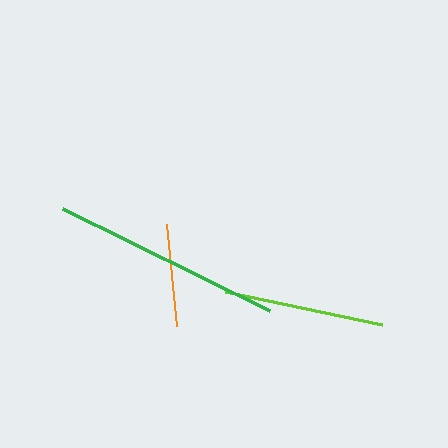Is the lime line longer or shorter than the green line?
The green line is longer than the lime line.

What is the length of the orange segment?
The orange segment is approximately 103 pixels long.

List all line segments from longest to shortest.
From longest to shortest: green, lime, orange.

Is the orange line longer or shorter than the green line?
The green line is longer than the orange line.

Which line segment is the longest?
The green line is the longest at approximately 231 pixels.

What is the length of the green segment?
The green segment is approximately 231 pixels long.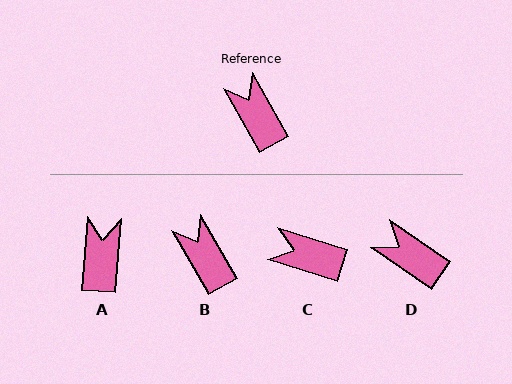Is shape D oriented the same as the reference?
No, it is off by about 26 degrees.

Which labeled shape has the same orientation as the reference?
B.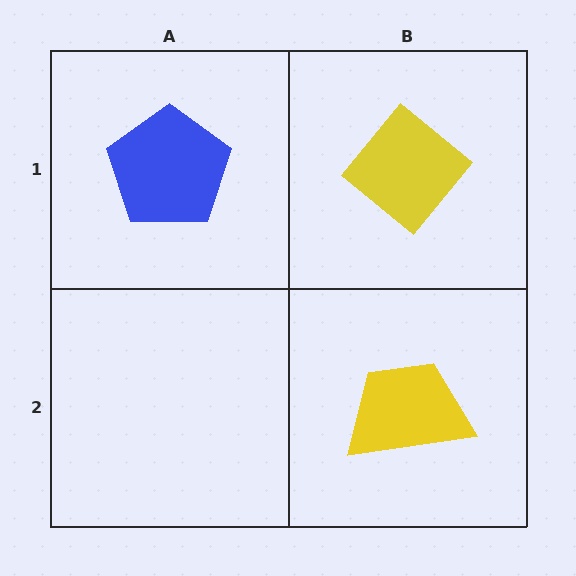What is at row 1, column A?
A blue pentagon.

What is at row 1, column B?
A yellow diamond.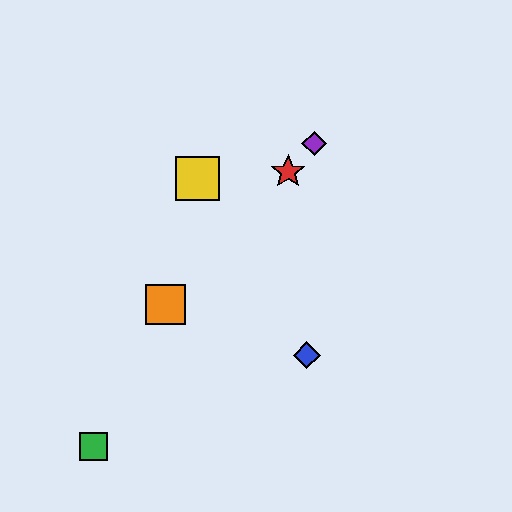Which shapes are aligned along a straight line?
The red star, the purple diamond, the orange square are aligned along a straight line.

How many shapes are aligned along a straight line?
3 shapes (the red star, the purple diamond, the orange square) are aligned along a straight line.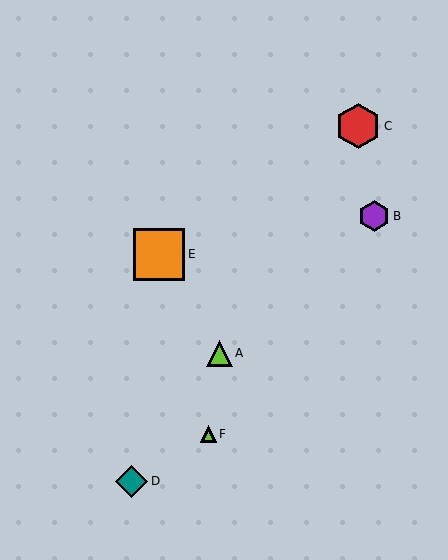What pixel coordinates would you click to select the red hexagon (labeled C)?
Click at (358, 126) to select the red hexagon C.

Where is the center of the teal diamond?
The center of the teal diamond is at (132, 481).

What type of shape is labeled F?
Shape F is a lime triangle.